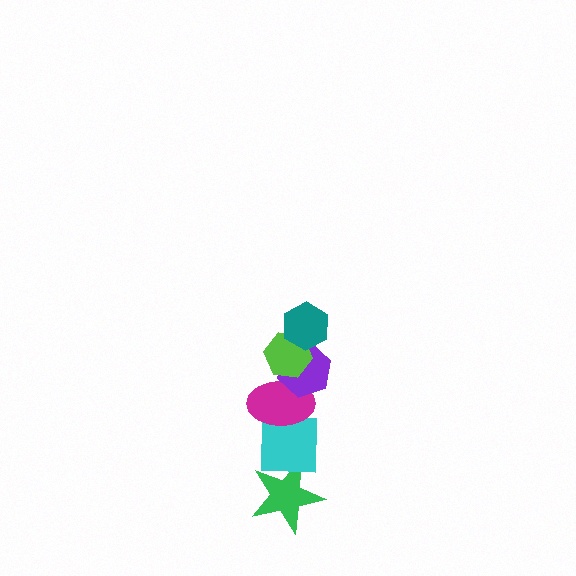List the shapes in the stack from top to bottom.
From top to bottom: the teal hexagon, the lime hexagon, the purple hexagon, the magenta ellipse, the cyan square, the green star.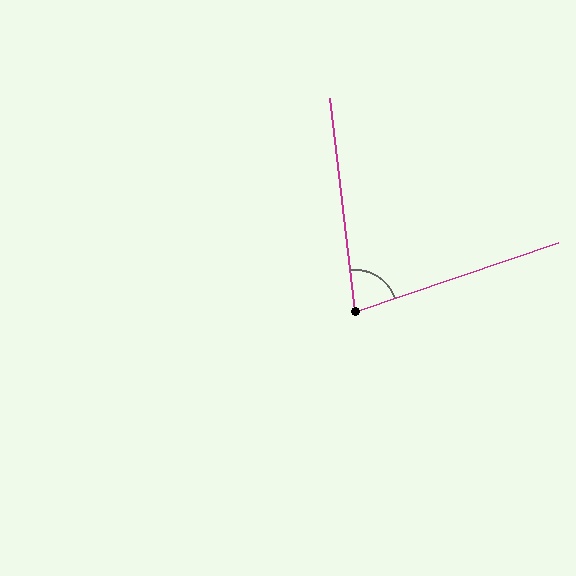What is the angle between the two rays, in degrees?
Approximately 78 degrees.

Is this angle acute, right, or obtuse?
It is acute.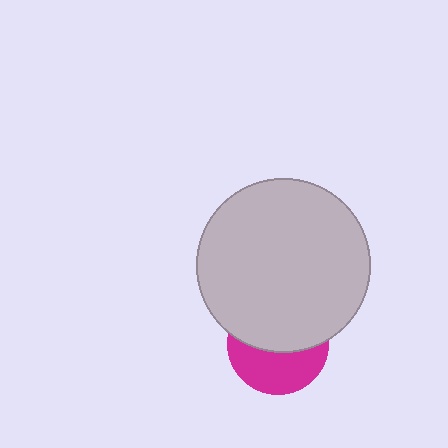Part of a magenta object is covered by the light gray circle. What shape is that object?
It is a circle.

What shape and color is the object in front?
The object in front is a light gray circle.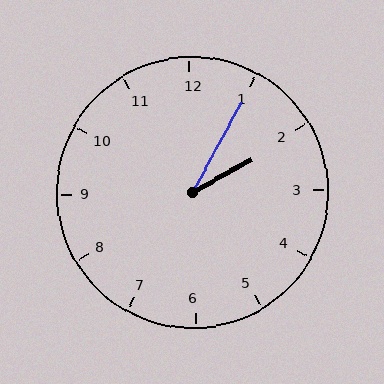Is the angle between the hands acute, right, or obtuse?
It is acute.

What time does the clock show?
2:05.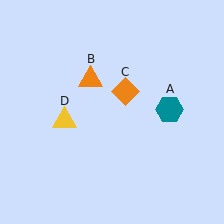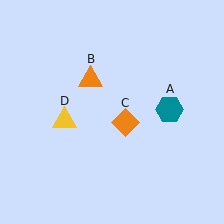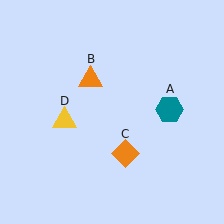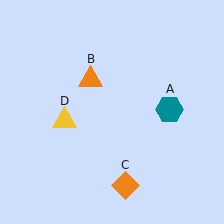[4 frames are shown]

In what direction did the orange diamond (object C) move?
The orange diamond (object C) moved down.